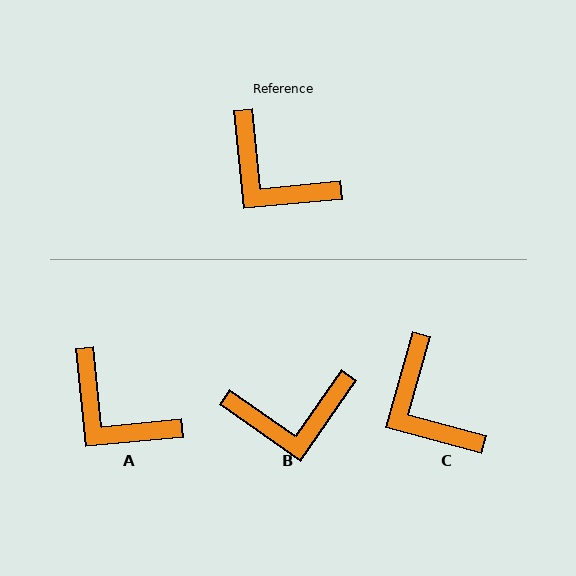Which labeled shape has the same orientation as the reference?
A.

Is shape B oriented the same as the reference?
No, it is off by about 49 degrees.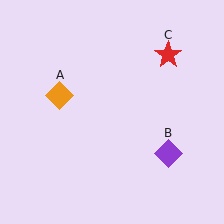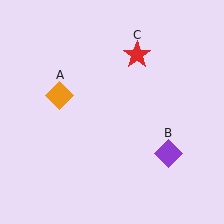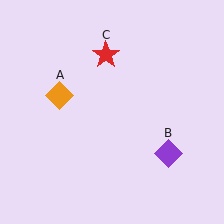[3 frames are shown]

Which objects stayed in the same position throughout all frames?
Orange diamond (object A) and purple diamond (object B) remained stationary.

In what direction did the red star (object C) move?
The red star (object C) moved left.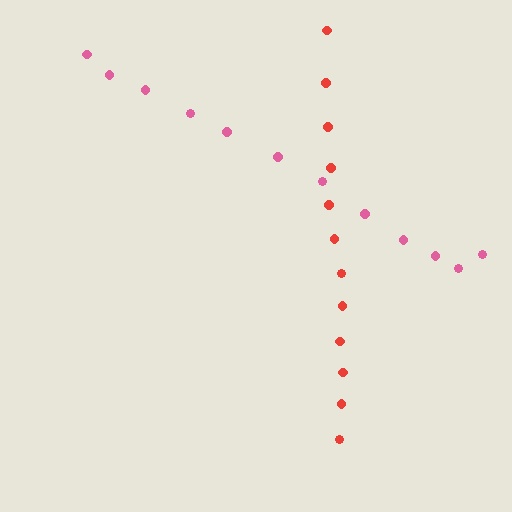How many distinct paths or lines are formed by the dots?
There are 2 distinct paths.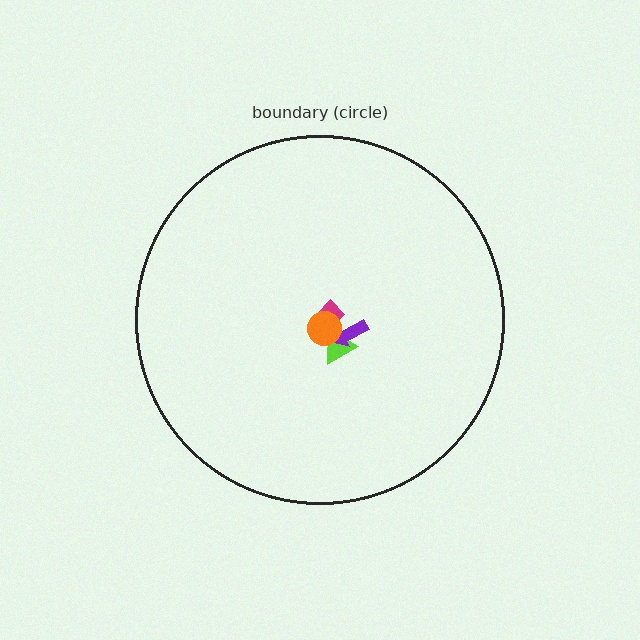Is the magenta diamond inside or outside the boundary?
Inside.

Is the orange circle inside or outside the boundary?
Inside.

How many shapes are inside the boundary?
4 inside, 0 outside.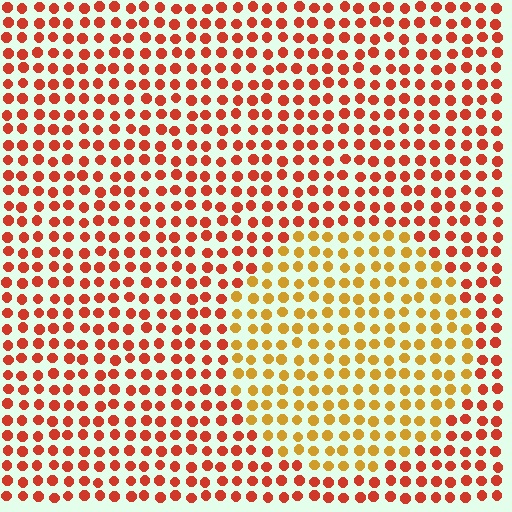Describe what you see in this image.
The image is filled with small red elements in a uniform arrangement. A circle-shaped region is visible where the elements are tinted to a slightly different hue, forming a subtle color boundary.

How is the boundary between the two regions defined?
The boundary is defined purely by a slight shift in hue (about 36 degrees). Spacing, size, and orientation are identical on both sides.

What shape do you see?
I see a circle.